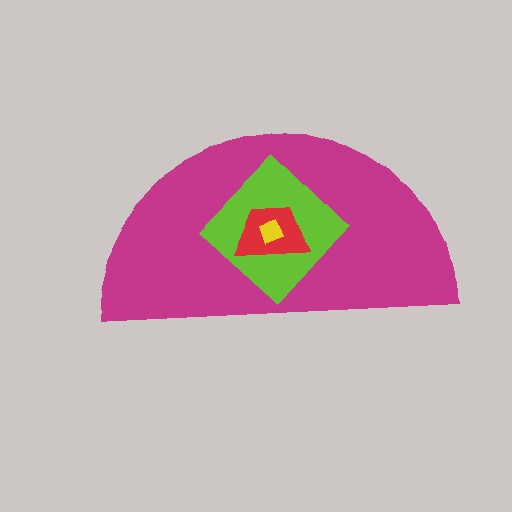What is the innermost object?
The yellow square.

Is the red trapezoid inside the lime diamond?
Yes.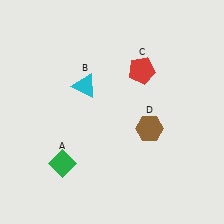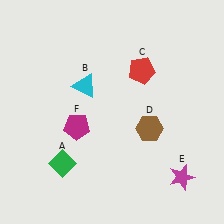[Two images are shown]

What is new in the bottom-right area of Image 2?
A magenta star (E) was added in the bottom-right area of Image 2.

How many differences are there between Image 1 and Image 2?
There are 2 differences between the two images.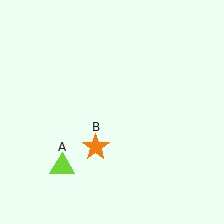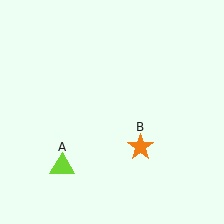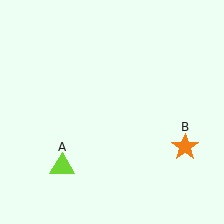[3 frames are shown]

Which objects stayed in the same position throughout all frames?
Lime triangle (object A) remained stationary.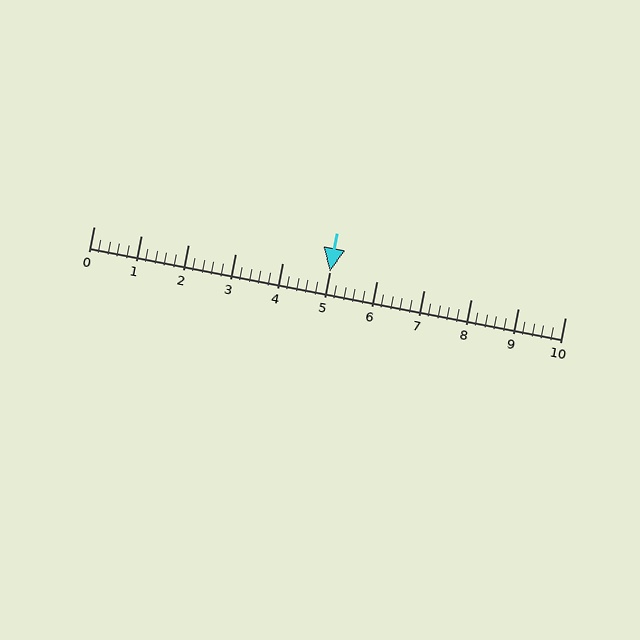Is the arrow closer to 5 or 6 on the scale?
The arrow is closer to 5.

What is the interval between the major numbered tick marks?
The major tick marks are spaced 1 units apart.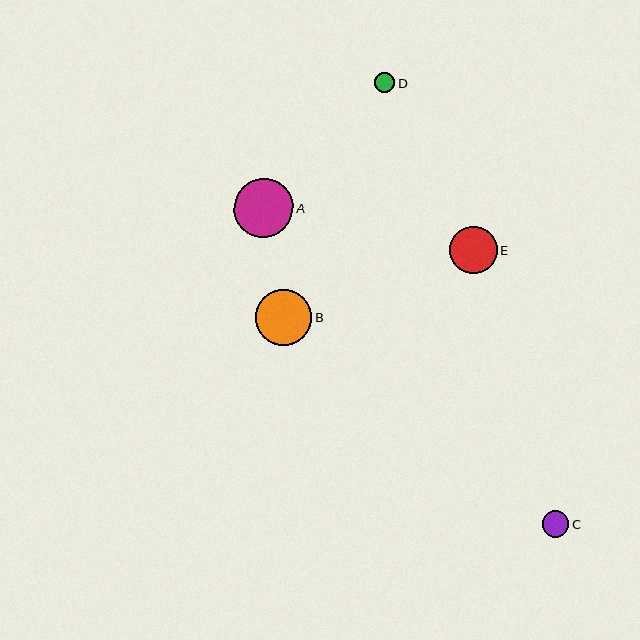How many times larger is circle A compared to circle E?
Circle A is approximately 1.2 times the size of circle E.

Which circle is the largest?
Circle A is the largest with a size of approximately 59 pixels.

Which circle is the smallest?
Circle D is the smallest with a size of approximately 20 pixels.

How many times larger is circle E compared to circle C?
Circle E is approximately 1.8 times the size of circle C.